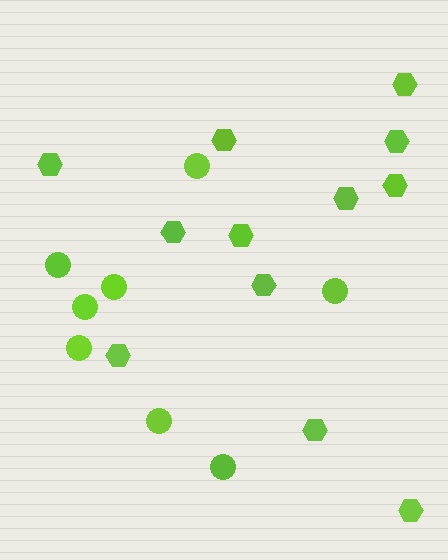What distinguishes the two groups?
There are 2 groups: one group of circles (8) and one group of hexagons (12).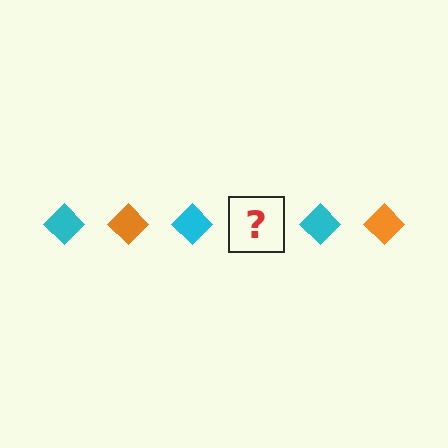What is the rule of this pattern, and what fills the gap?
The rule is that the pattern cycles through cyan, orange diamonds. The gap should be filled with an orange diamond.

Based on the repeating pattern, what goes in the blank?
The blank should be an orange diamond.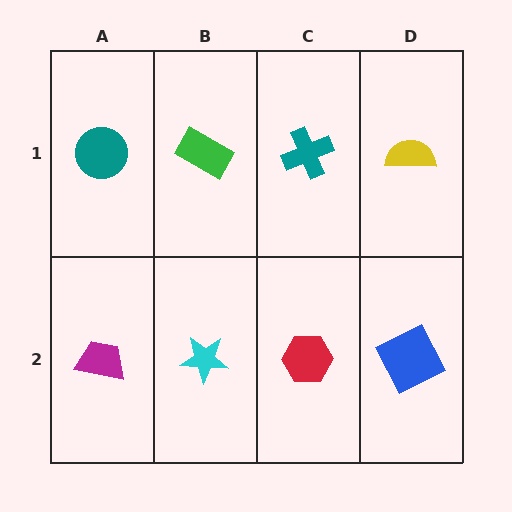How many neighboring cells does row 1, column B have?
3.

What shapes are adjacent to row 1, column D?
A blue square (row 2, column D), a teal cross (row 1, column C).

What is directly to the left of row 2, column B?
A magenta trapezoid.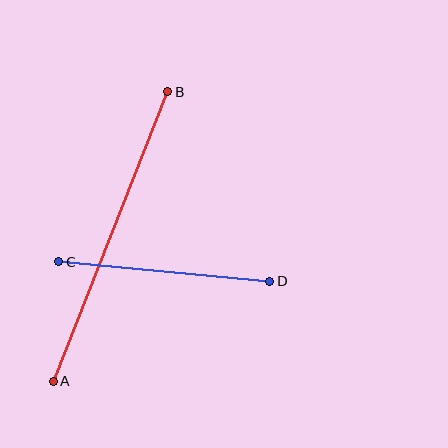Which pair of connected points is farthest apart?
Points A and B are farthest apart.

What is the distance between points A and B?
The distance is approximately 311 pixels.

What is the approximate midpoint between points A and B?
The midpoint is at approximately (110, 237) pixels.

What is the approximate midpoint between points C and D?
The midpoint is at approximately (164, 272) pixels.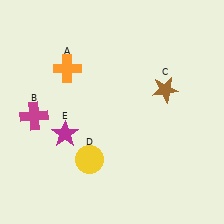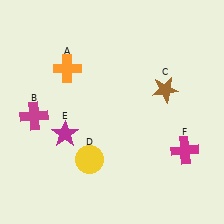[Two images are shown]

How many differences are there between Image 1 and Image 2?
There is 1 difference between the two images.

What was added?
A magenta cross (F) was added in Image 2.